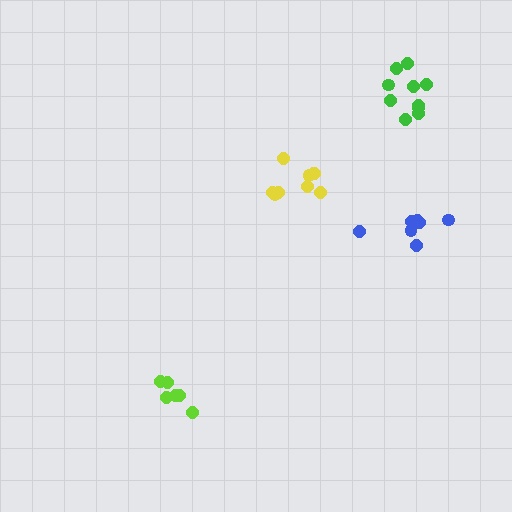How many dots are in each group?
Group 1: 9 dots, Group 2: 7 dots, Group 3: 10 dots, Group 4: 6 dots (32 total).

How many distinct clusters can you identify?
There are 4 distinct clusters.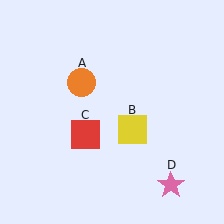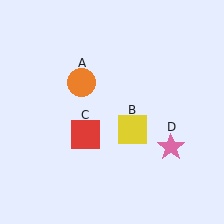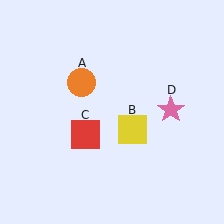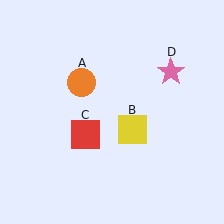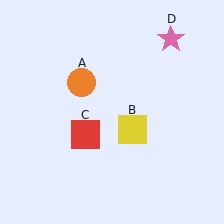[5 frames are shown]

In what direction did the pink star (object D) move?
The pink star (object D) moved up.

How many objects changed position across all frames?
1 object changed position: pink star (object D).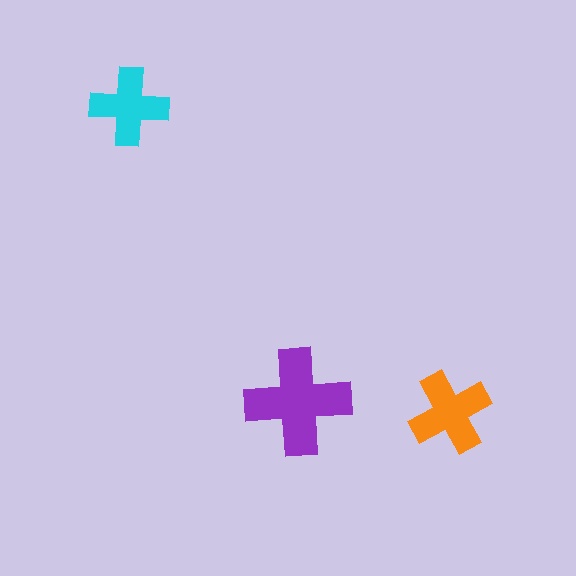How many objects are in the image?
There are 3 objects in the image.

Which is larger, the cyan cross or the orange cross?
The orange one.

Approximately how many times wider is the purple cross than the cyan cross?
About 1.5 times wider.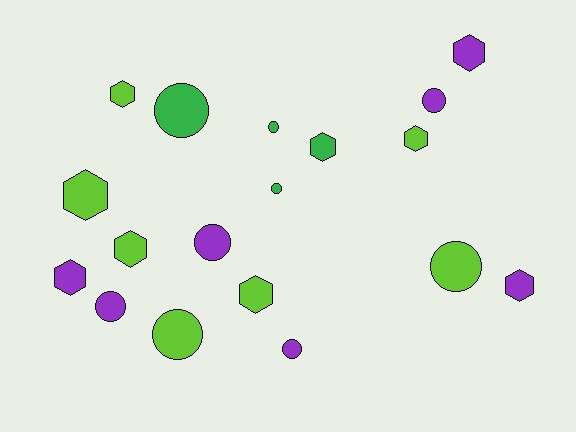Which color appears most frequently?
Lime, with 7 objects.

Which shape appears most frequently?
Circle, with 9 objects.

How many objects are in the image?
There are 18 objects.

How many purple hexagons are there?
There are 3 purple hexagons.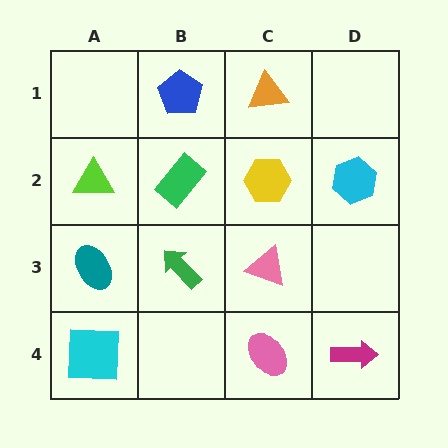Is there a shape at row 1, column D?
No, that cell is empty.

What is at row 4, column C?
A pink ellipse.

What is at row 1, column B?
A blue pentagon.